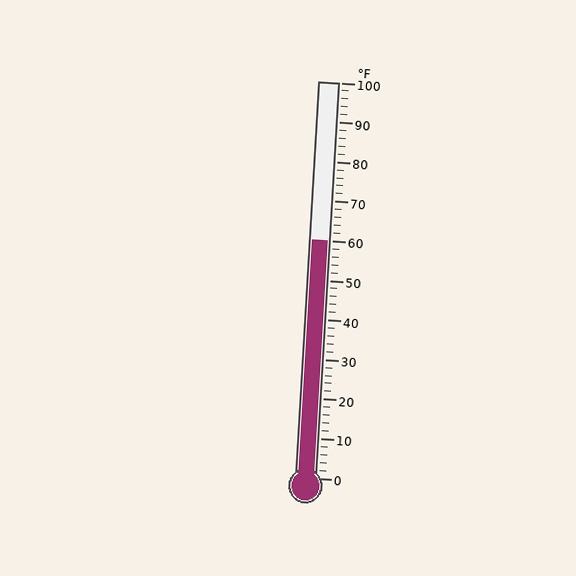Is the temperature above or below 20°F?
The temperature is above 20°F.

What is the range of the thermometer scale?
The thermometer scale ranges from 0°F to 100°F.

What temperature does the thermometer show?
The thermometer shows approximately 60°F.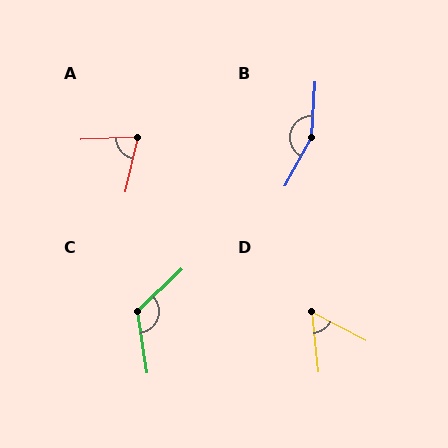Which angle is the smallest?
D, at approximately 56 degrees.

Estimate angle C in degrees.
Approximately 124 degrees.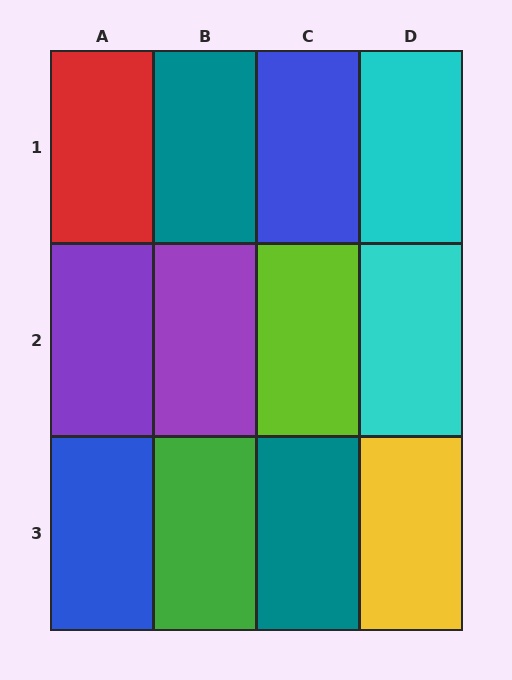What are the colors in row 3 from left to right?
Blue, green, teal, yellow.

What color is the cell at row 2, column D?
Cyan.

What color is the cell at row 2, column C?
Lime.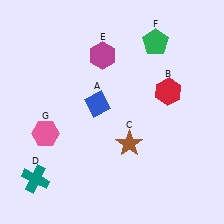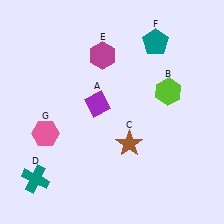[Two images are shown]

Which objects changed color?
A changed from blue to purple. B changed from red to lime. F changed from green to teal.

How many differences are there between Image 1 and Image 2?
There are 3 differences between the two images.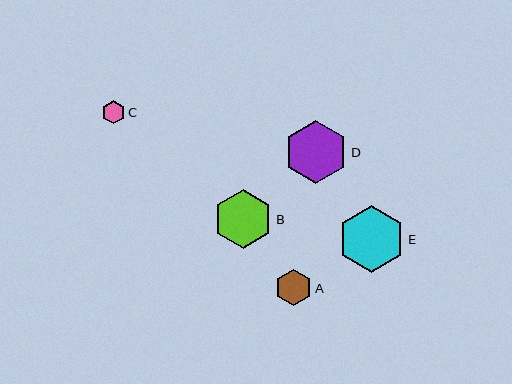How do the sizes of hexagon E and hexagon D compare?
Hexagon E and hexagon D are approximately the same size.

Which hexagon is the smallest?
Hexagon C is the smallest with a size of approximately 23 pixels.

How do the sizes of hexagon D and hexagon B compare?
Hexagon D and hexagon B are approximately the same size.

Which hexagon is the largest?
Hexagon E is the largest with a size of approximately 67 pixels.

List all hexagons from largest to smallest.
From largest to smallest: E, D, B, A, C.